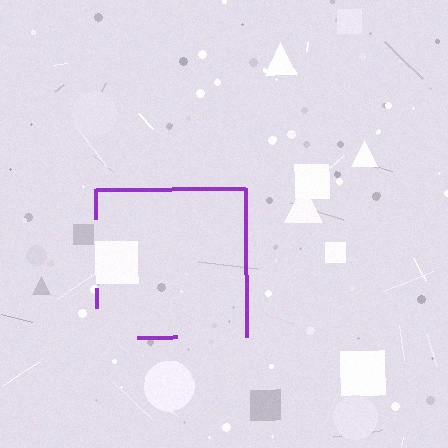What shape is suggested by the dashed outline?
The dashed outline suggests a square.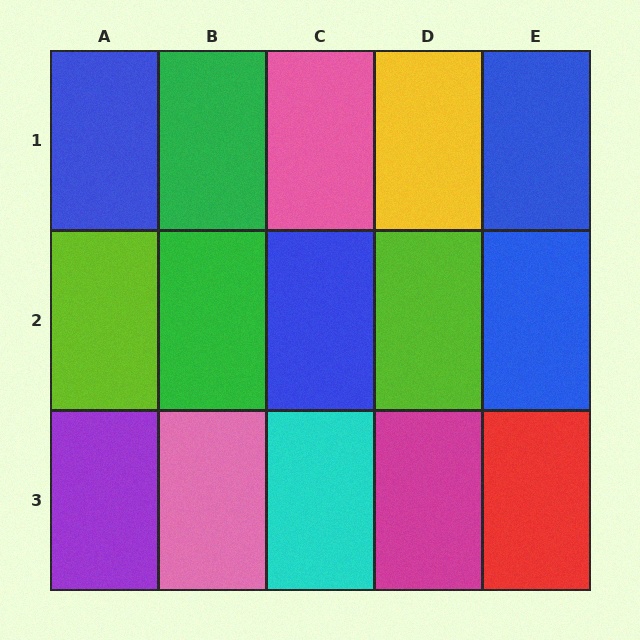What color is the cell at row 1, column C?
Pink.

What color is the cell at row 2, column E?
Blue.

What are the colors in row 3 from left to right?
Purple, pink, cyan, magenta, red.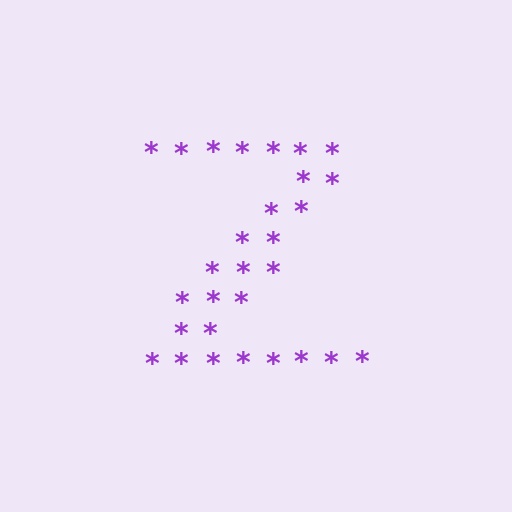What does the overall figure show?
The overall figure shows the letter Z.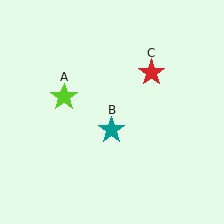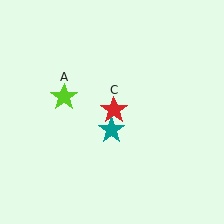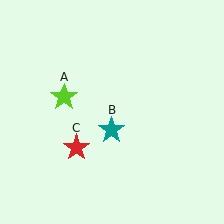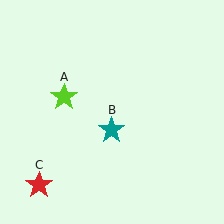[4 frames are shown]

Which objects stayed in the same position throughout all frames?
Lime star (object A) and teal star (object B) remained stationary.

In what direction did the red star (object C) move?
The red star (object C) moved down and to the left.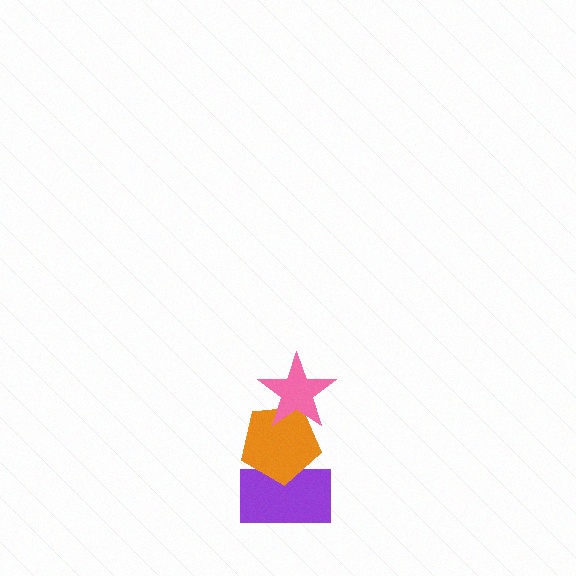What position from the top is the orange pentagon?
The orange pentagon is 2nd from the top.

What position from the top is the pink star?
The pink star is 1st from the top.